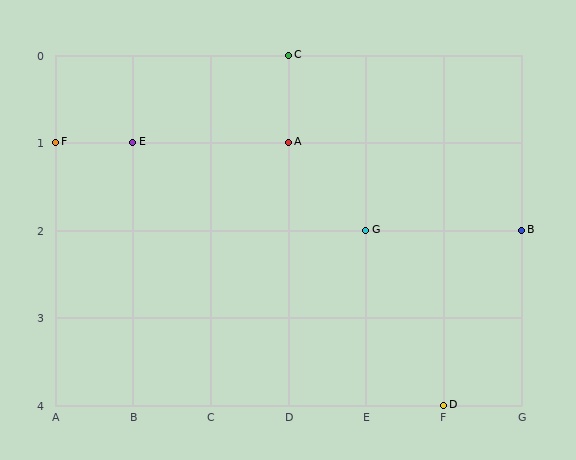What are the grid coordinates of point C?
Point C is at grid coordinates (D, 0).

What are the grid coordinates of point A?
Point A is at grid coordinates (D, 1).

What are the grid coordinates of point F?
Point F is at grid coordinates (A, 1).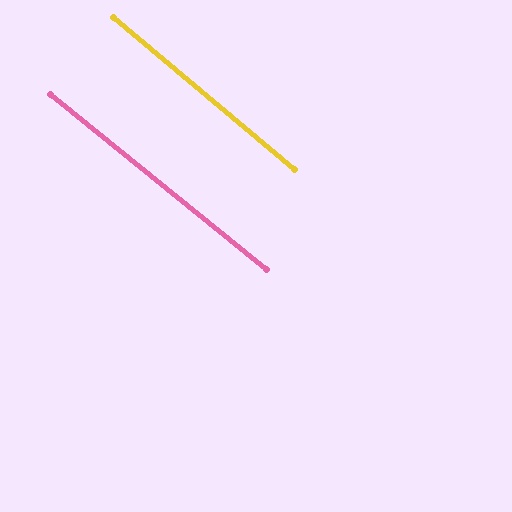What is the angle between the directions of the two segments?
Approximately 1 degree.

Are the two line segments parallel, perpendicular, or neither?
Parallel — their directions differ by only 1.1°.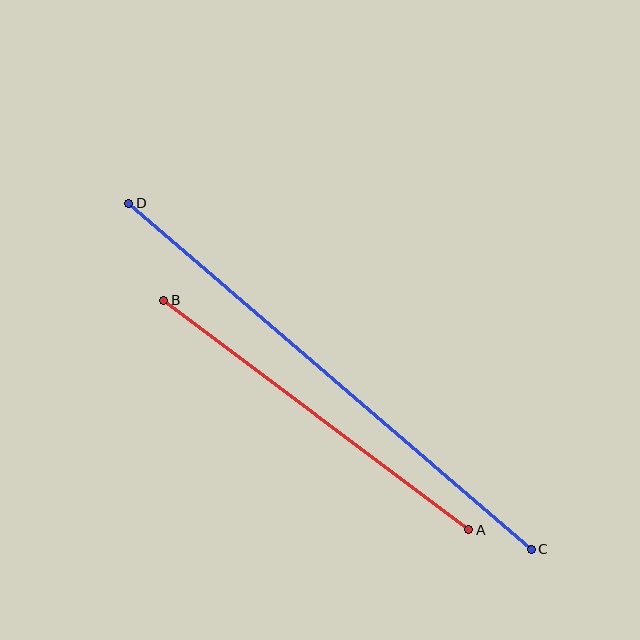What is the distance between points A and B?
The distance is approximately 382 pixels.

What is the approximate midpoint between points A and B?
The midpoint is at approximately (316, 415) pixels.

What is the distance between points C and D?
The distance is approximately 531 pixels.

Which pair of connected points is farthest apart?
Points C and D are farthest apart.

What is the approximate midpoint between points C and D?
The midpoint is at approximately (330, 376) pixels.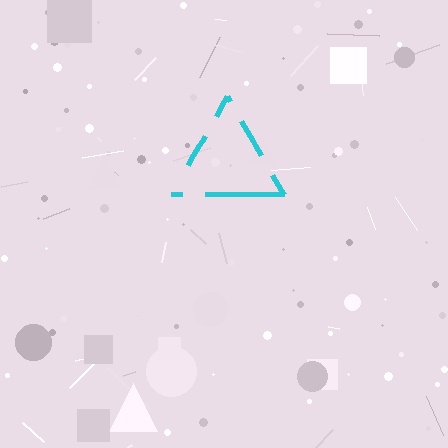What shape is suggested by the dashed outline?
The dashed outline suggests a triangle.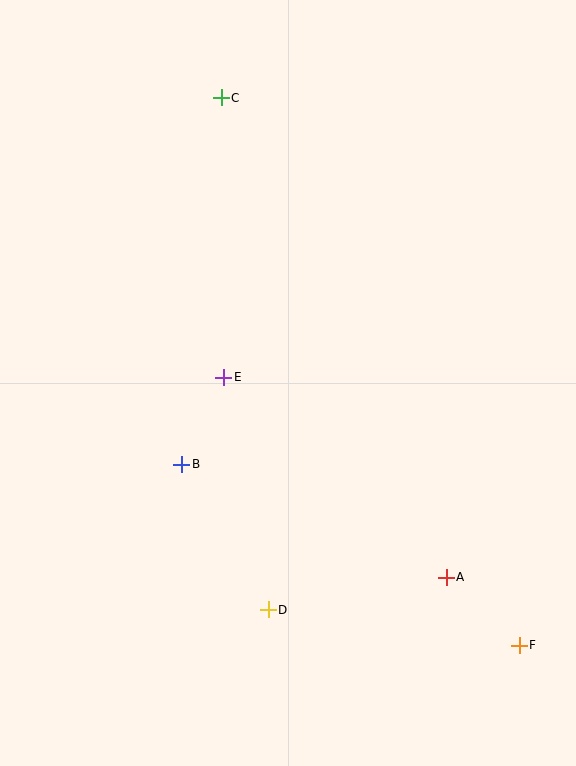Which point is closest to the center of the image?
Point E at (224, 377) is closest to the center.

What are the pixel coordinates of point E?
Point E is at (224, 377).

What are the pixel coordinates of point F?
Point F is at (519, 645).